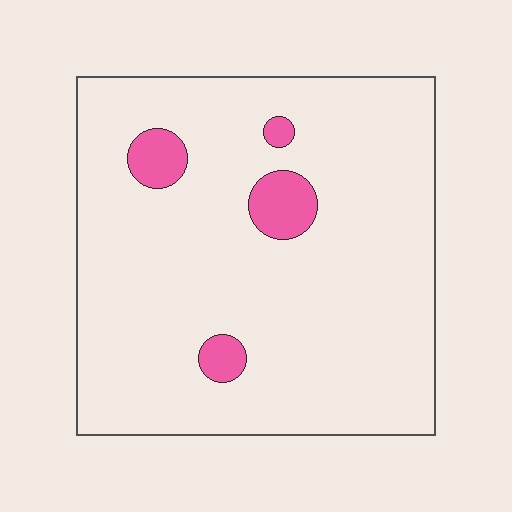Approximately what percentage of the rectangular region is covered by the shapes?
Approximately 5%.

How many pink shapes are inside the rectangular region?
4.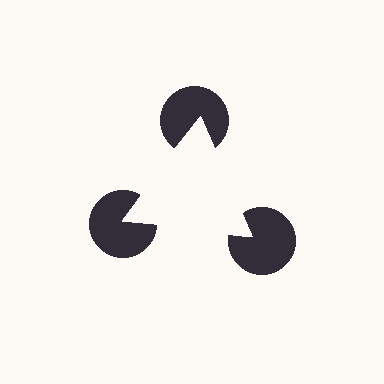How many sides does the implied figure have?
3 sides.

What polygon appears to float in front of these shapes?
An illusory triangle — its edges are inferred from the aligned wedge cuts in the pac-man discs, not physically drawn.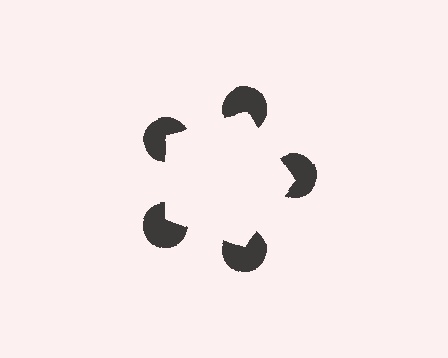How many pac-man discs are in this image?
There are 5 — one at each vertex of the illusory pentagon.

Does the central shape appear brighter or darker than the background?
It typically appears slightly brighter than the background, even though no actual brightness change is drawn.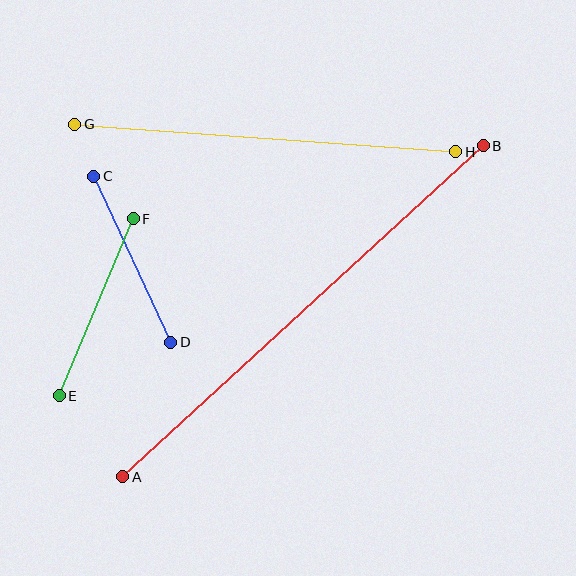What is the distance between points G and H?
The distance is approximately 382 pixels.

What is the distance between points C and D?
The distance is approximately 183 pixels.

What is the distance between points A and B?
The distance is approximately 489 pixels.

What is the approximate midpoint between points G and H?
The midpoint is at approximately (265, 138) pixels.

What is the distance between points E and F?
The distance is approximately 192 pixels.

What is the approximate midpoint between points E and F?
The midpoint is at approximately (96, 307) pixels.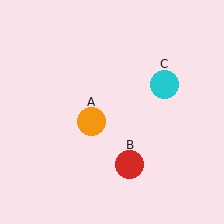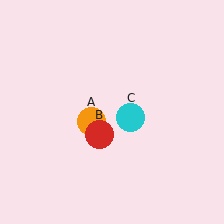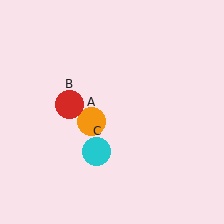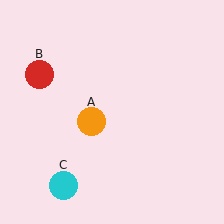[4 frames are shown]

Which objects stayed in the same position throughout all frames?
Orange circle (object A) remained stationary.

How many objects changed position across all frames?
2 objects changed position: red circle (object B), cyan circle (object C).